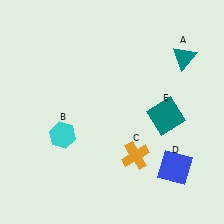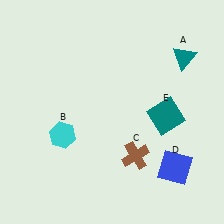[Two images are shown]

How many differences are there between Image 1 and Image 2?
There is 1 difference between the two images.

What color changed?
The cross (C) changed from orange in Image 1 to brown in Image 2.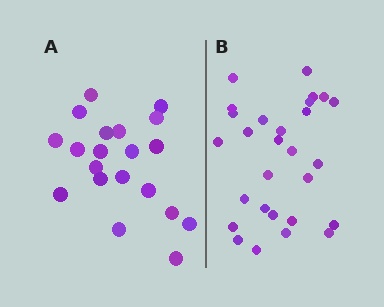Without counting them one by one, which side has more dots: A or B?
Region B (the right region) has more dots.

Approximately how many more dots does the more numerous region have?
Region B has roughly 8 or so more dots than region A.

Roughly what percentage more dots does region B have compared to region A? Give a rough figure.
About 40% more.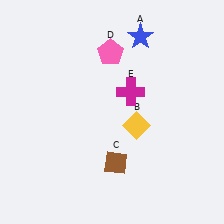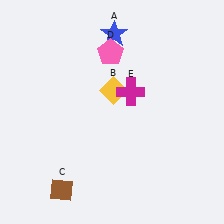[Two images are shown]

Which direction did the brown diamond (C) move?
The brown diamond (C) moved left.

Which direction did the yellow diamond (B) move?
The yellow diamond (B) moved up.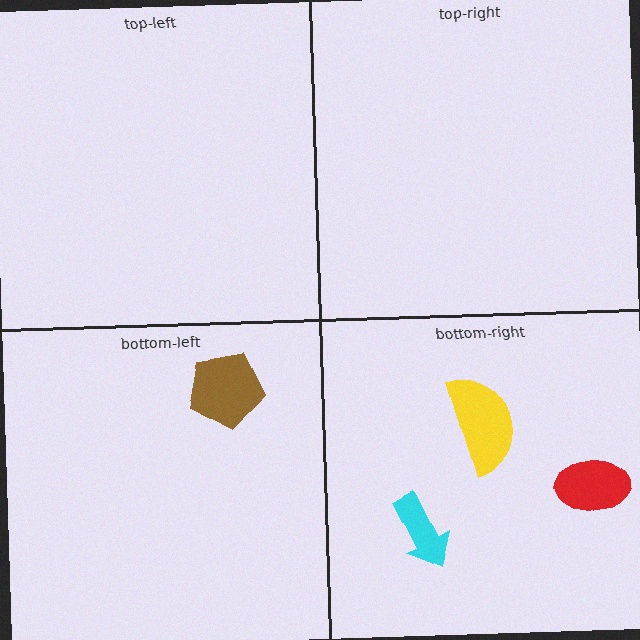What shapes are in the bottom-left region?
The brown pentagon.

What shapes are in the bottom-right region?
The red ellipse, the yellow semicircle, the cyan arrow.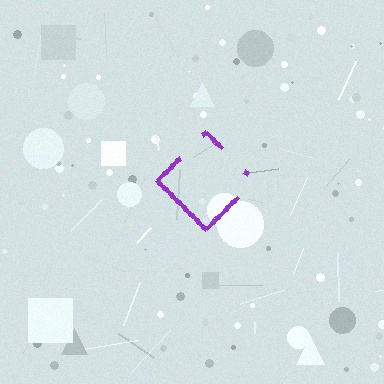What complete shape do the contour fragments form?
The contour fragments form a diamond.